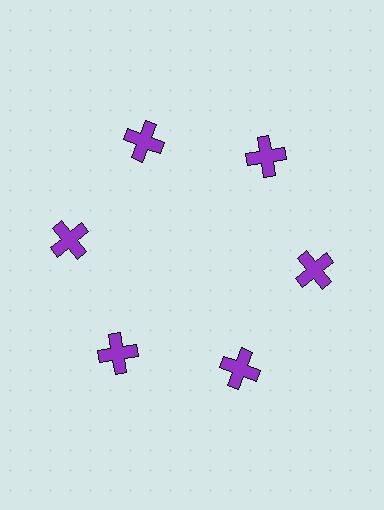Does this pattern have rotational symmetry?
Yes, this pattern has 6-fold rotational symmetry. It looks the same after rotating 60 degrees around the center.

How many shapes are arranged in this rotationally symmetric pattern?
There are 6 shapes, arranged in 6 groups of 1.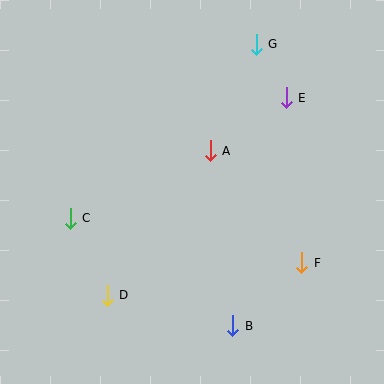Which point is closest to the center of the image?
Point A at (210, 151) is closest to the center.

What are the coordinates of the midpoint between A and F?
The midpoint between A and F is at (256, 207).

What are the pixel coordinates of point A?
Point A is at (210, 151).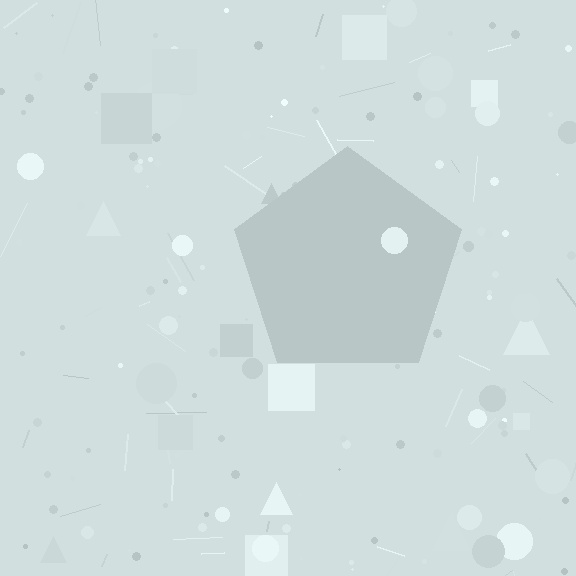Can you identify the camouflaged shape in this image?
The camouflaged shape is a pentagon.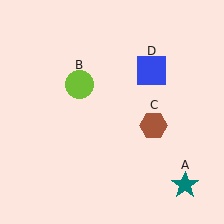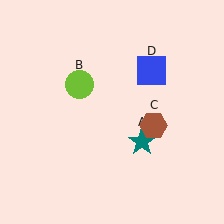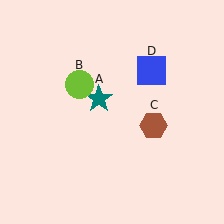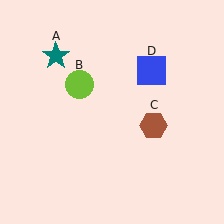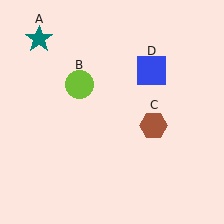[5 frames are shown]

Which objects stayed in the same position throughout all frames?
Lime circle (object B) and brown hexagon (object C) and blue square (object D) remained stationary.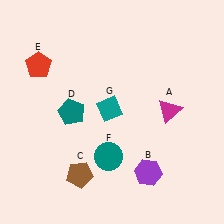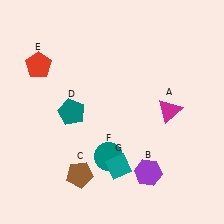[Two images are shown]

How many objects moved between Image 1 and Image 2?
1 object moved between the two images.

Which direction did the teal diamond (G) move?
The teal diamond (G) moved down.